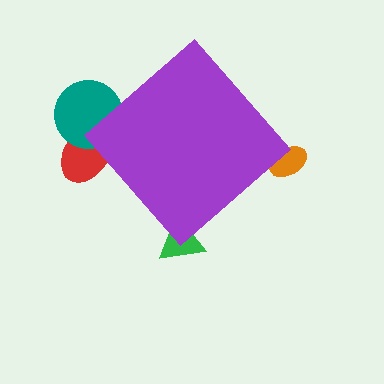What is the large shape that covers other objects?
A purple diamond.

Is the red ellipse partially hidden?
Yes, the red ellipse is partially hidden behind the purple diamond.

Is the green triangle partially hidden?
Yes, the green triangle is partially hidden behind the purple diamond.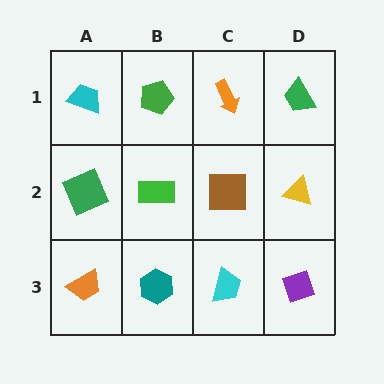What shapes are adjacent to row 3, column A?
A green square (row 2, column A), a teal hexagon (row 3, column B).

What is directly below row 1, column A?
A green square.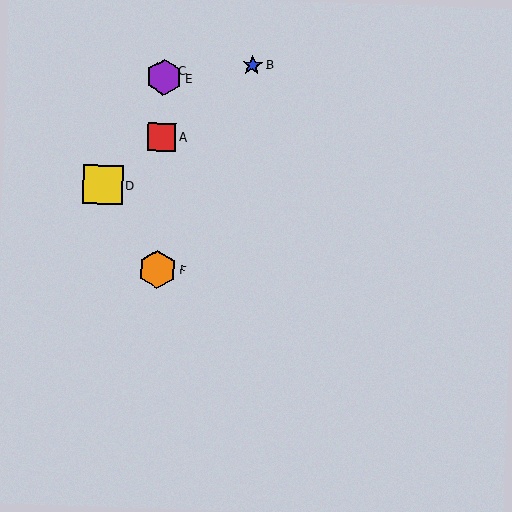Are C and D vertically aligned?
No, C is at x≈164 and D is at x≈103.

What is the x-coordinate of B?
Object B is at x≈252.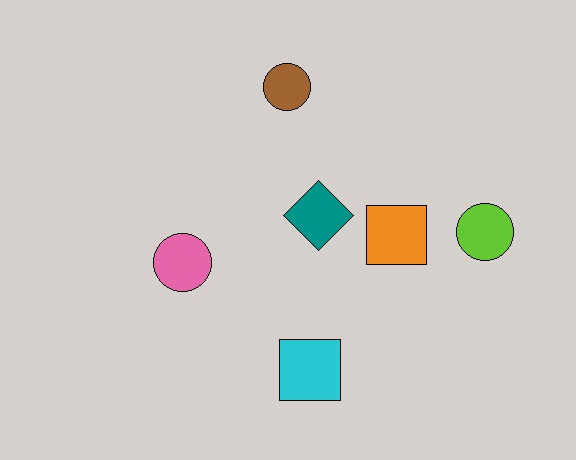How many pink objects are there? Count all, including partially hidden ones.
There is 1 pink object.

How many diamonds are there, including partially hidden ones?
There is 1 diamond.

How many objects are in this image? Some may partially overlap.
There are 6 objects.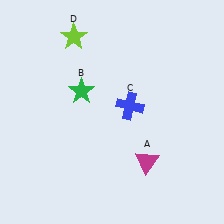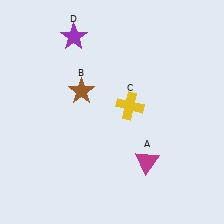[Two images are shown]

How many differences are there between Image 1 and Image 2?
There are 3 differences between the two images.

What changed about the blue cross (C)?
In Image 1, C is blue. In Image 2, it changed to yellow.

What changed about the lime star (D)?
In Image 1, D is lime. In Image 2, it changed to purple.